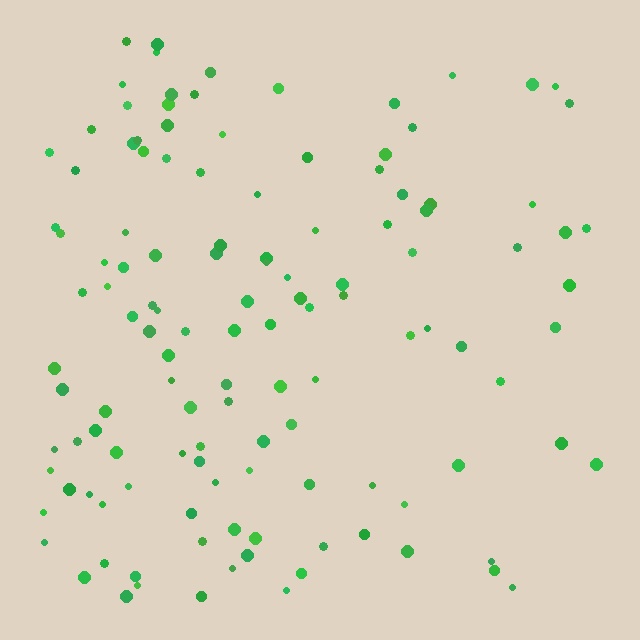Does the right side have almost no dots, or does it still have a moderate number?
Still a moderate number, just noticeably fewer than the left.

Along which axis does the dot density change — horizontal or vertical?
Horizontal.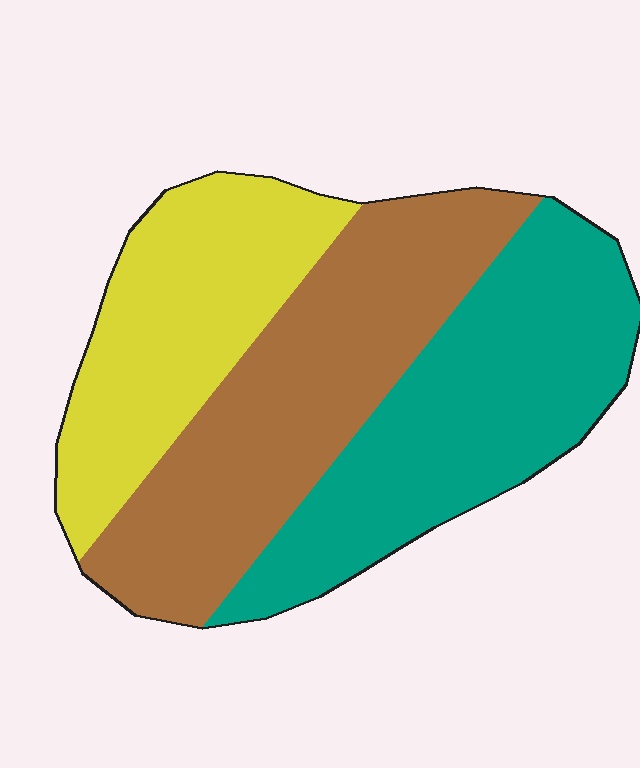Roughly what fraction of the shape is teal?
Teal covers about 35% of the shape.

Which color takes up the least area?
Yellow, at roughly 25%.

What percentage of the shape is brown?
Brown covers around 35% of the shape.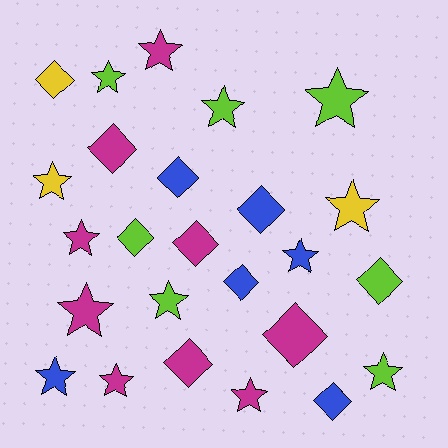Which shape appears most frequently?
Star, with 14 objects.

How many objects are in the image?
There are 25 objects.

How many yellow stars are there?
There are 2 yellow stars.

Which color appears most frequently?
Magenta, with 9 objects.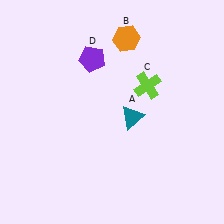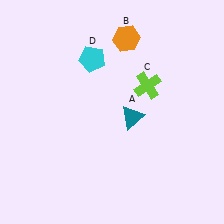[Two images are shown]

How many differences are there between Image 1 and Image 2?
There is 1 difference between the two images.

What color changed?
The pentagon (D) changed from purple in Image 1 to cyan in Image 2.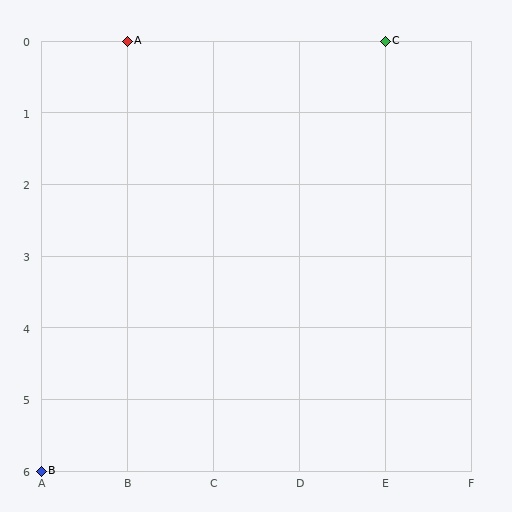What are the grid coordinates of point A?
Point A is at grid coordinates (B, 0).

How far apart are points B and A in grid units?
Points B and A are 1 column and 6 rows apart (about 6.1 grid units diagonally).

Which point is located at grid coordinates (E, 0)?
Point C is at (E, 0).